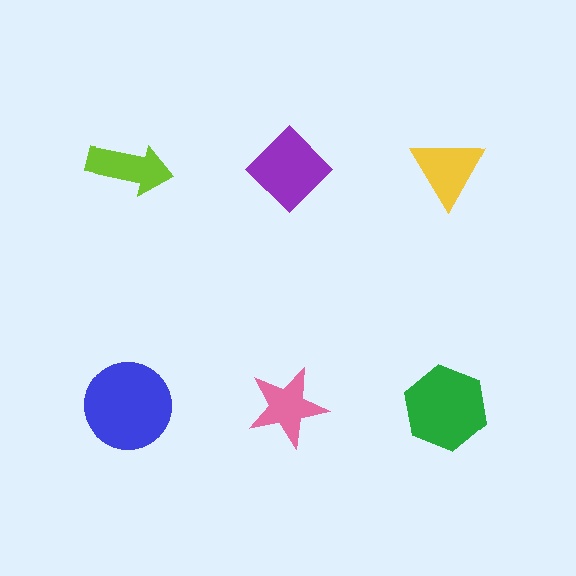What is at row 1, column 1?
A lime arrow.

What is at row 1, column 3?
A yellow triangle.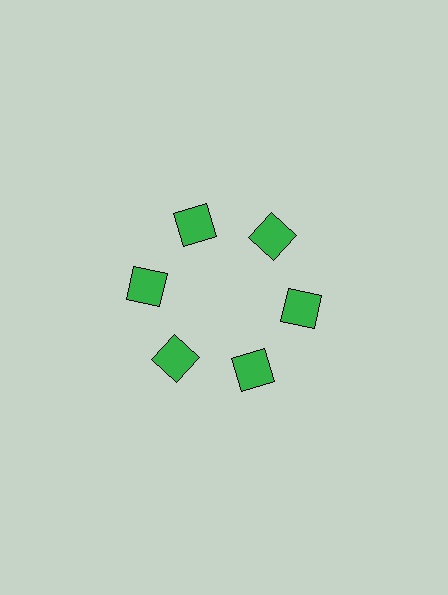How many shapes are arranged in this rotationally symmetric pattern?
There are 6 shapes, arranged in 6 groups of 1.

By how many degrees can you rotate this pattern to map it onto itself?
The pattern maps onto itself every 60 degrees of rotation.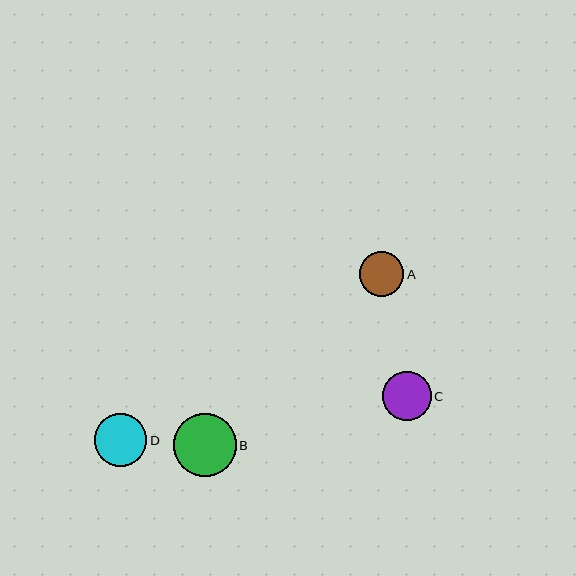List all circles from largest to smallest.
From largest to smallest: B, D, C, A.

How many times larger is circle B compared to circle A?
Circle B is approximately 1.4 times the size of circle A.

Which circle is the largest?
Circle B is the largest with a size of approximately 63 pixels.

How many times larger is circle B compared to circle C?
Circle B is approximately 1.3 times the size of circle C.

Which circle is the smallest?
Circle A is the smallest with a size of approximately 45 pixels.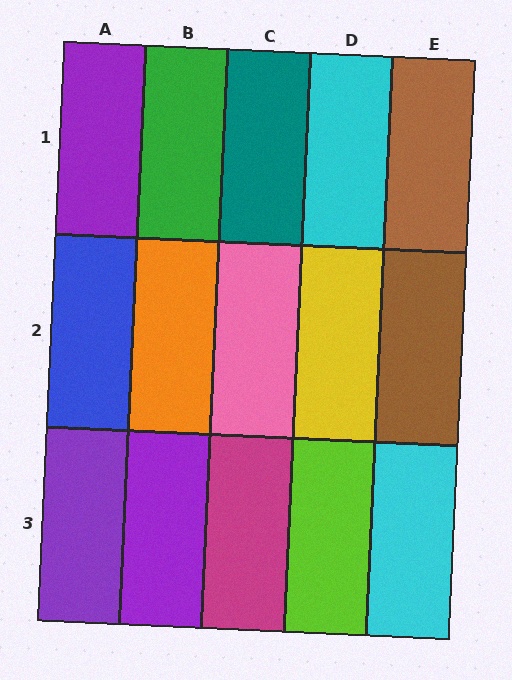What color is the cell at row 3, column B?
Purple.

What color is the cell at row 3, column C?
Magenta.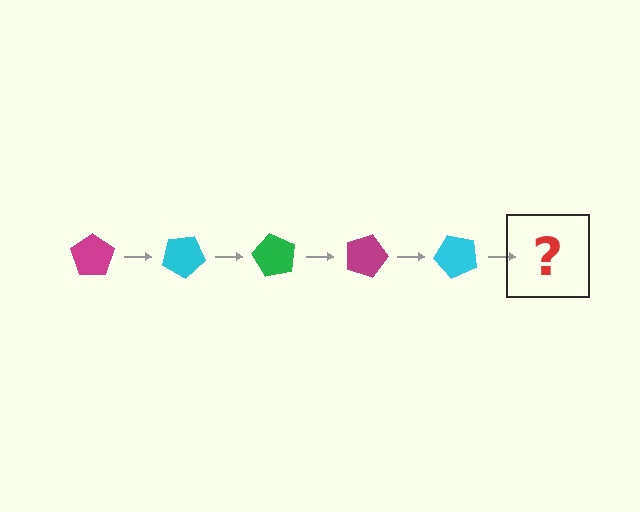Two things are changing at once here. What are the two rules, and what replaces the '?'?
The two rules are that it rotates 30 degrees each step and the color cycles through magenta, cyan, and green. The '?' should be a green pentagon, rotated 150 degrees from the start.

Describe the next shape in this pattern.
It should be a green pentagon, rotated 150 degrees from the start.